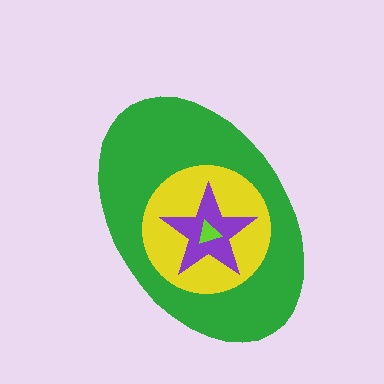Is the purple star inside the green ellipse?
Yes.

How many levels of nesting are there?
4.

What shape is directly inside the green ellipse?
The yellow circle.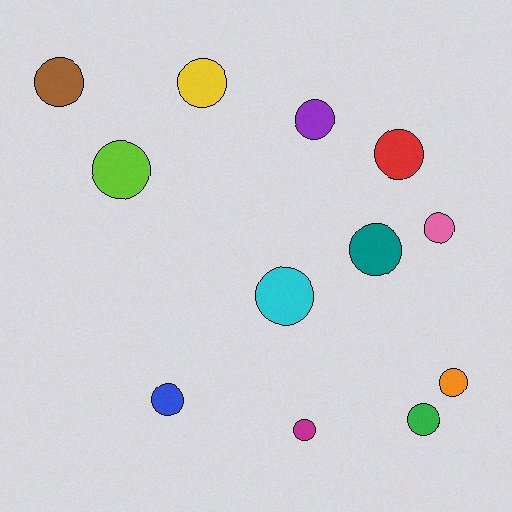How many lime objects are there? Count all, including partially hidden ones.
There is 1 lime object.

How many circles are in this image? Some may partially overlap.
There are 12 circles.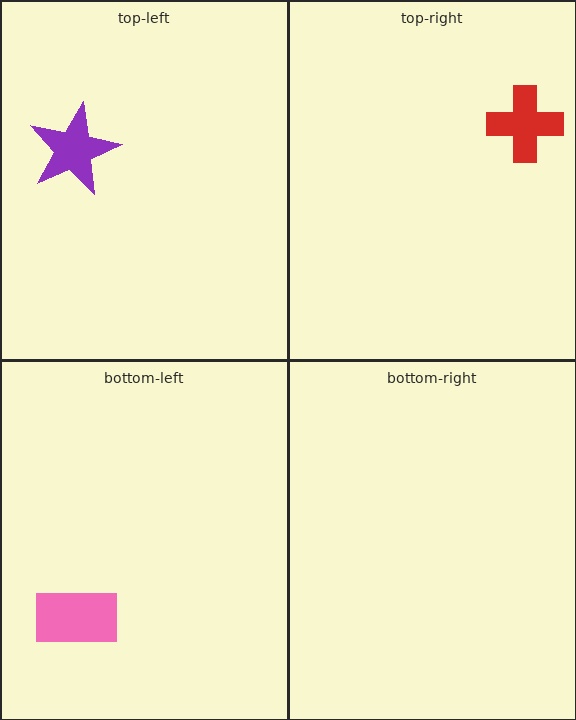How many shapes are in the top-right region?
1.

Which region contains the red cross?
The top-right region.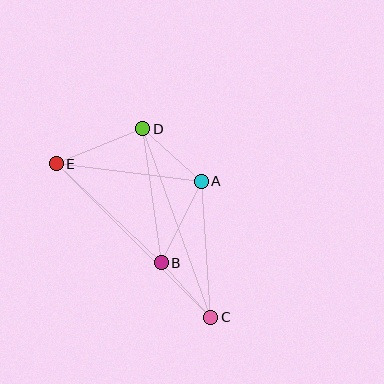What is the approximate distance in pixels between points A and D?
The distance between A and D is approximately 79 pixels.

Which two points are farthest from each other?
Points C and E are farthest from each other.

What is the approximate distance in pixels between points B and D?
The distance between B and D is approximately 136 pixels.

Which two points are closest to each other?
Points B and C are closest to each other.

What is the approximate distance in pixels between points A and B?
The distance between A and B is approximately 91 pixels.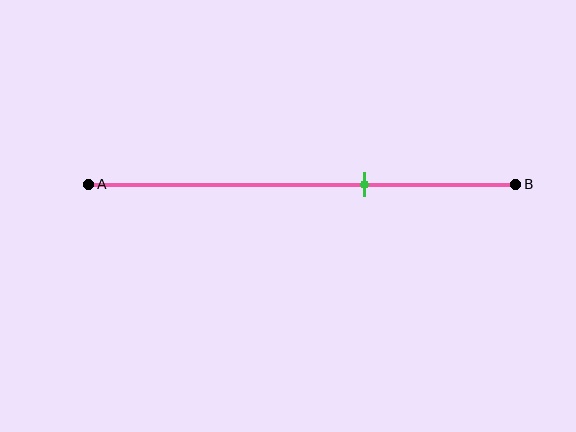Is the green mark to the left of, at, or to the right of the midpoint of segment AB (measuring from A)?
The green mark is to the right of the midpoint of segment AB.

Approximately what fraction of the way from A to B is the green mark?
The green mark is approximately 65% of the way from A to B.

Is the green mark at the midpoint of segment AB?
No, the mark is at about 65% from A, not at the 50% midpoint.